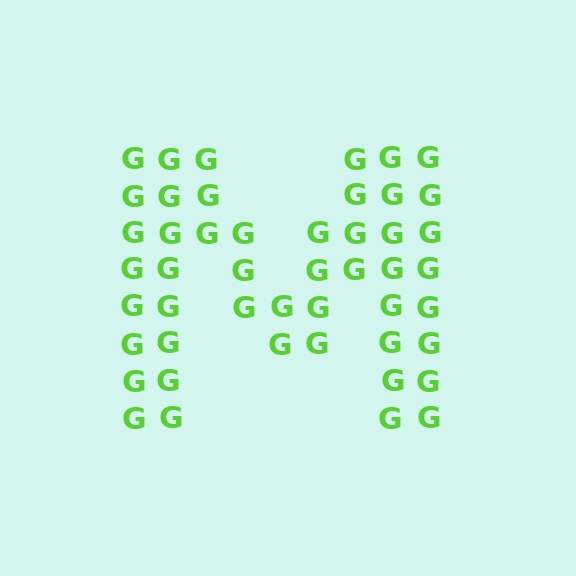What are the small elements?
The small elements are letter G's.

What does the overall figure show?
The overall figure shows the letter M.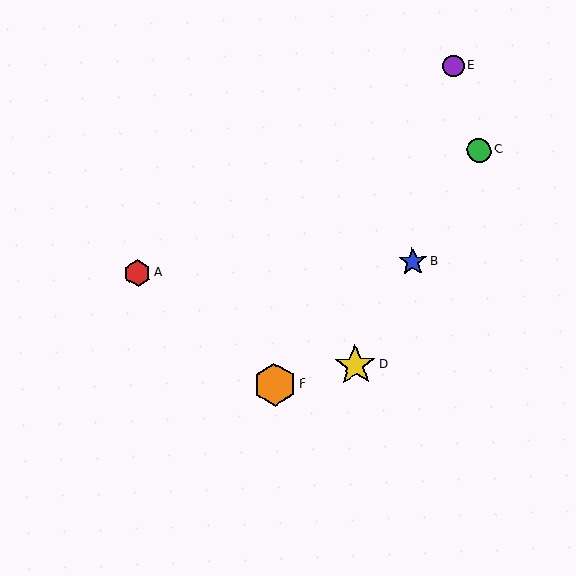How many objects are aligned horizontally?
2 objects (A, B) are aligned horizontally.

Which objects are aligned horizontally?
Objects A, B are aligned horizontally.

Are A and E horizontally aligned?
No, A is at y≈273 and E is at y≈66.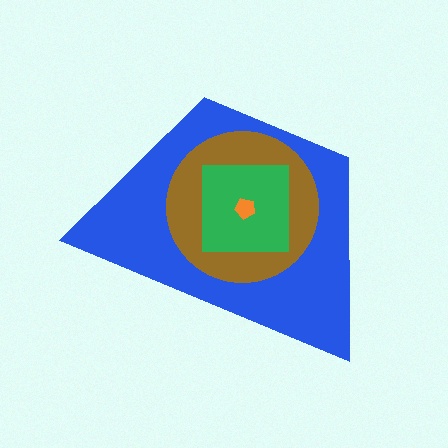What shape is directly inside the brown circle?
The green square.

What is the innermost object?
The orange pentagon.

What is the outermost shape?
The blue trapezoid.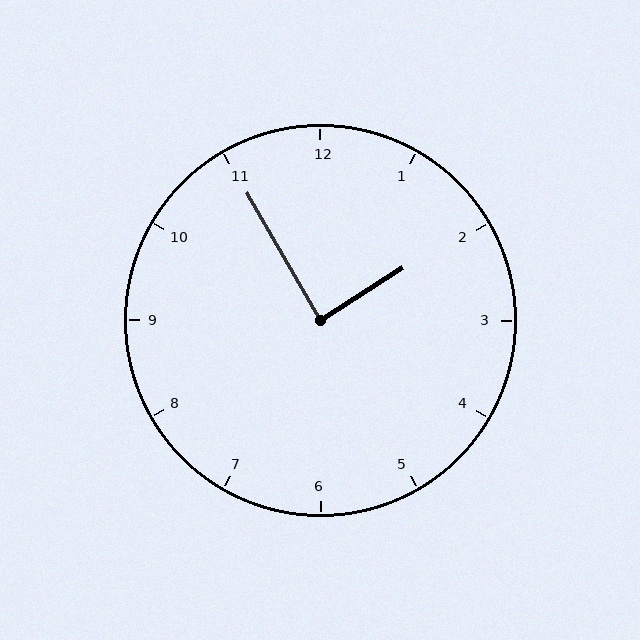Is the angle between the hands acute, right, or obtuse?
It is right.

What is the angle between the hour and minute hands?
Approximately 88 degrees.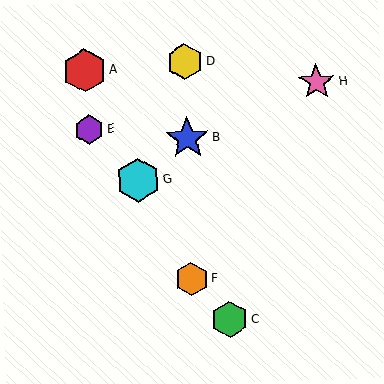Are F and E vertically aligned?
No, F is at x≈192 and E is at x≈89.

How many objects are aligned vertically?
3 objects (B, D, F) are aligned vertically.